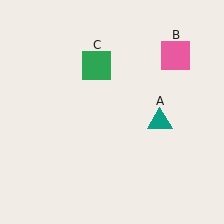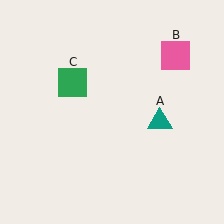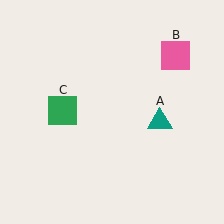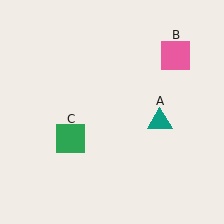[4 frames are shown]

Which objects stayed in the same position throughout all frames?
Teal triangle (object A) and pink square (object B) remained stationary.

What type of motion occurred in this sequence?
The green square (object C) rotated counterclockwise around the center of the scene.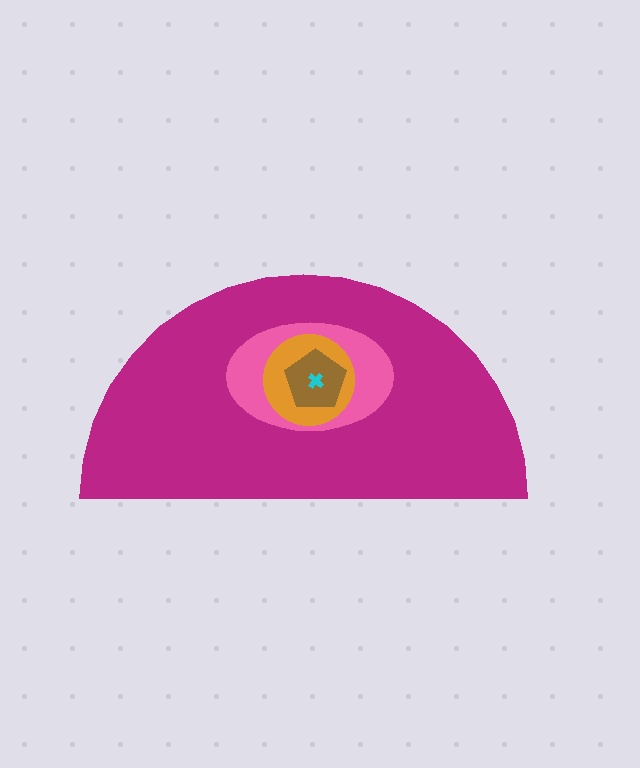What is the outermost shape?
The magenta semicircle.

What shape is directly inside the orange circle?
The brown pentagon.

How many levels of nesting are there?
5.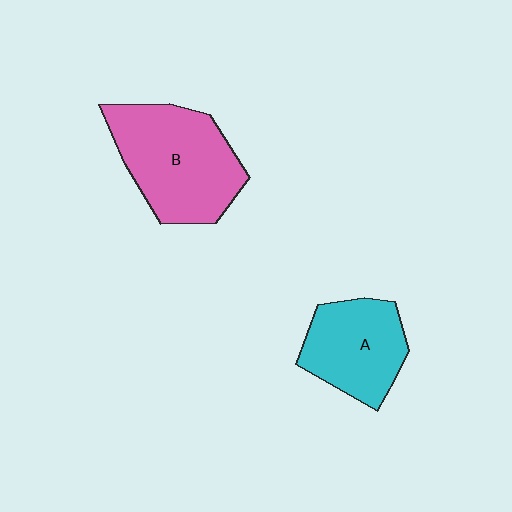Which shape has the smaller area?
Shape A (cyan).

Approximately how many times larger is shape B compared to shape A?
Approximately 1.4 times.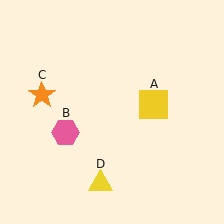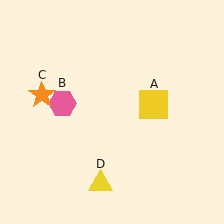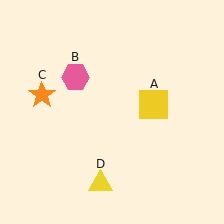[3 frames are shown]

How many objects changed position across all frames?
1 object changed position: pink hexagon (object B).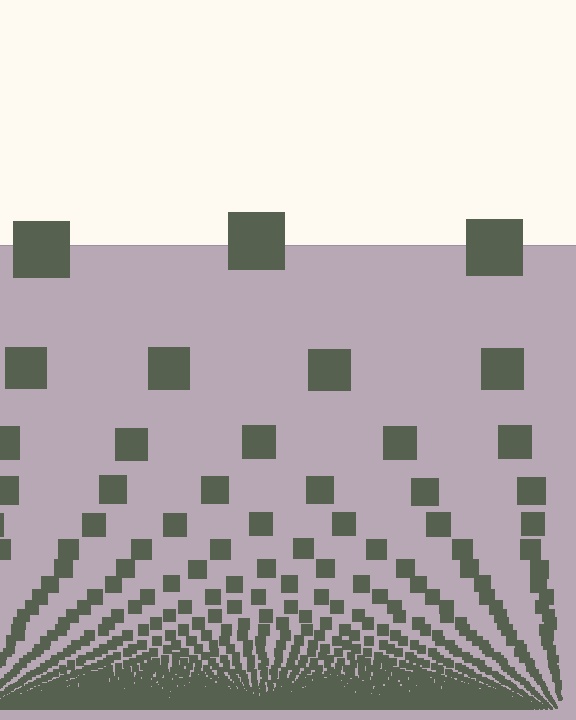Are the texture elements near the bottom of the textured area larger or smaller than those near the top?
Smaller. The gradient is inverted — elements near the bottom are smaller and denser.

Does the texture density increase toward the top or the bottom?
Density increases toward the bottom.